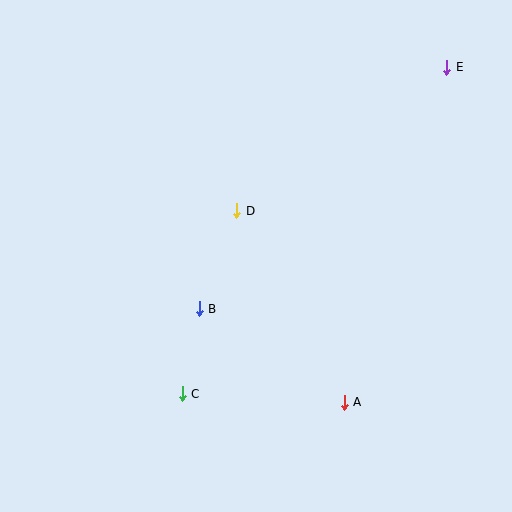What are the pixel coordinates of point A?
Point A is at (344, 402).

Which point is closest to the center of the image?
Point D at (237, 211) is closest to the center.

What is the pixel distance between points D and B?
The distance between D and B is 105 pixels.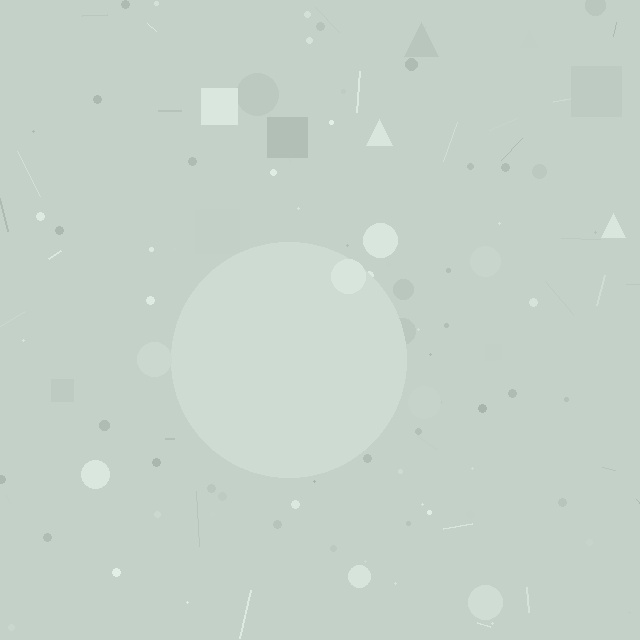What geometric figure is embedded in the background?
A circle is embedded in the background.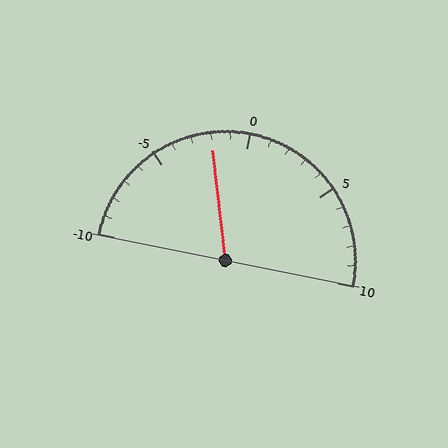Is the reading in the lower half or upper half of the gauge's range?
The reading is in the lower half of the range (-10 to 10).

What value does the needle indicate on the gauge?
The needle indicates approximately -2.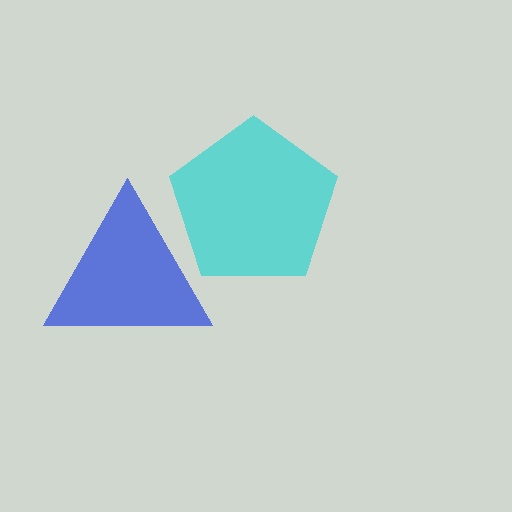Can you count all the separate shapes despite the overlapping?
Yes, there are 2 separate shapes.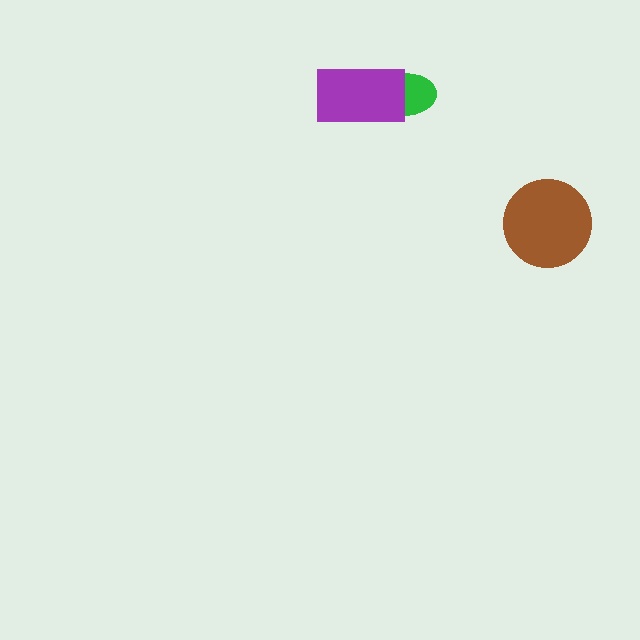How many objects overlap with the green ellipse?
1 object overlaps with the green ellipse.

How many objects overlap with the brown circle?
0 objects overlap with the brown circle.